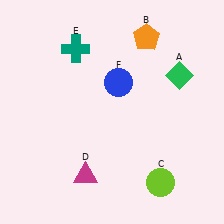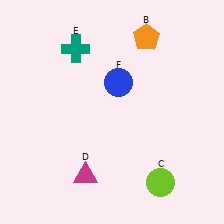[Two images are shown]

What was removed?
The green diamond (A) was removed in Image 2.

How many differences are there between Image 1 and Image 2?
There is 1 difference between the two images.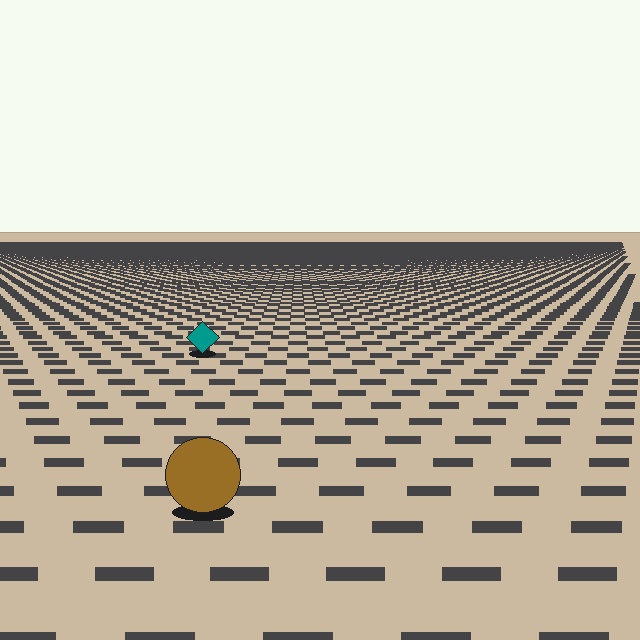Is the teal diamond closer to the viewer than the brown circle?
No. The brown circle is closer — you can tell from the texture gradient: the ground texture is coarser near it.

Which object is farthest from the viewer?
The teal diamond is farthest from the viewer. It appears smaller and the ground texture around it is denser.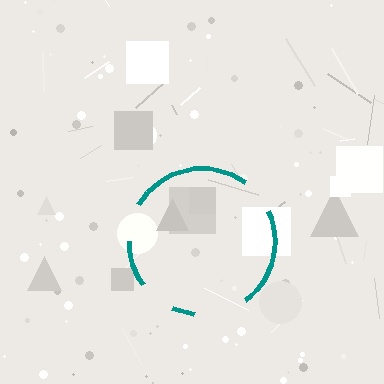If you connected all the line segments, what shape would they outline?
They would outline a circle.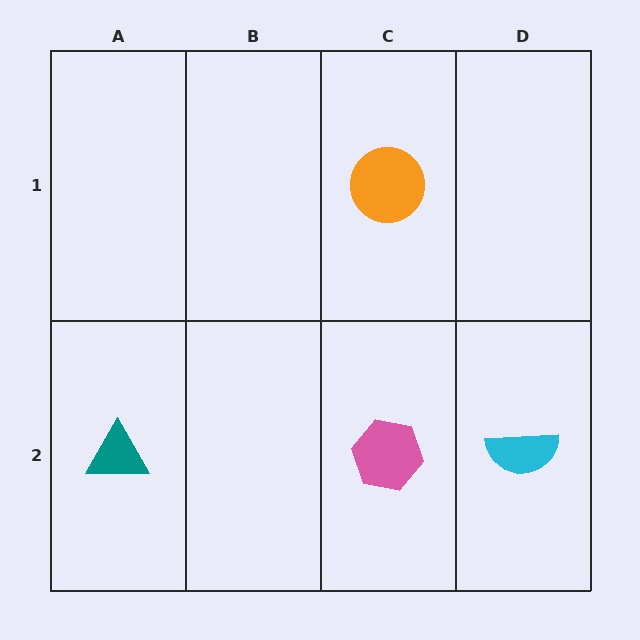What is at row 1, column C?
An orange circle.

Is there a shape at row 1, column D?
No, that cell is empty.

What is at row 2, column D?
A cyan semicircle.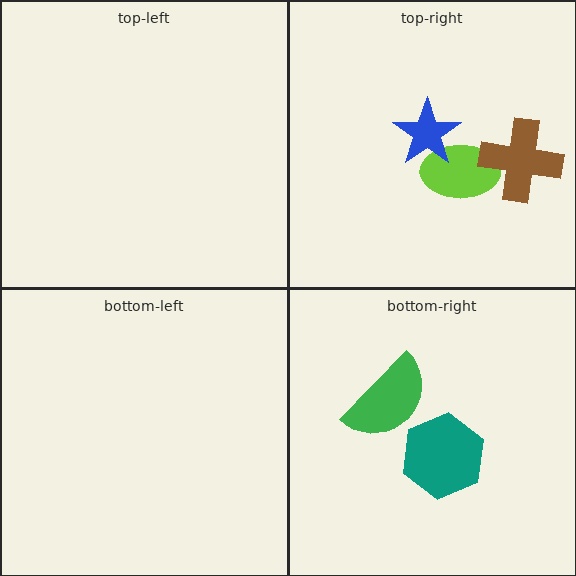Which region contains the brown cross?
The top-right region.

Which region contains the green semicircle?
The bottom-right region.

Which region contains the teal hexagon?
The bottom-right region.